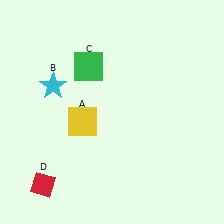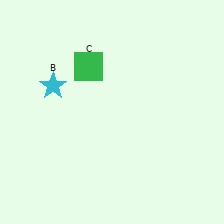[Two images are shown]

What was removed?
The yellow square (A), the red diamond (D) were removed in Image 2.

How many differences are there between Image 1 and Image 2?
There are 2 differences between the two images.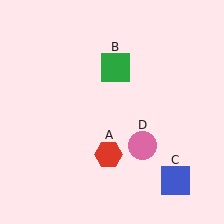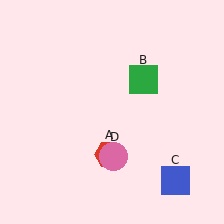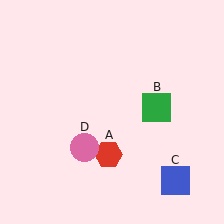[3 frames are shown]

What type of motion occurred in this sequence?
The green square (object B), pink circle (object D) rotated clockwise around the center of the scene.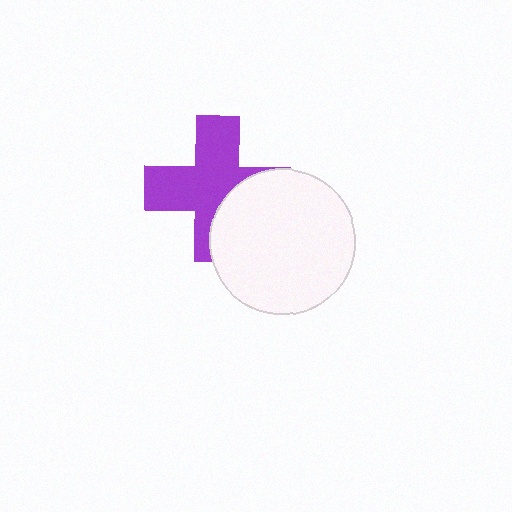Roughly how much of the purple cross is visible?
Most of it is visible (roughly 65%).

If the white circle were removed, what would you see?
You would see the complete purple cross.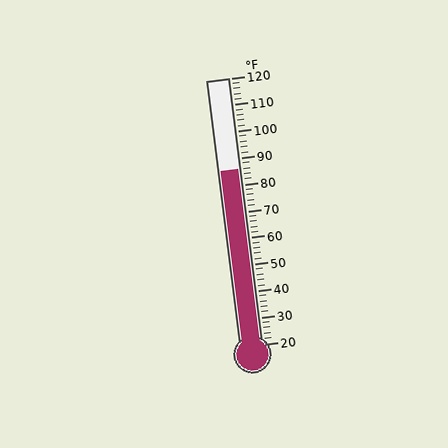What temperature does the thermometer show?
The thermometer shows approximately 86°F.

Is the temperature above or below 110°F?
The temperature is below 110°F.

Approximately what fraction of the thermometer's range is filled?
The thermometer is filled to approximately 65% of its range.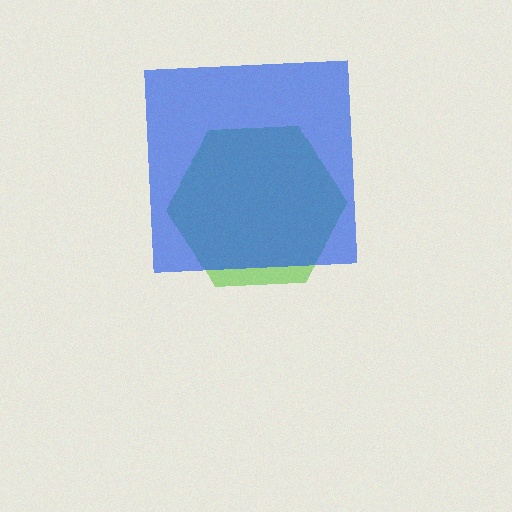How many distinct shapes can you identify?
There are 2 distinct shapes: a lime hexagon, a blue square.